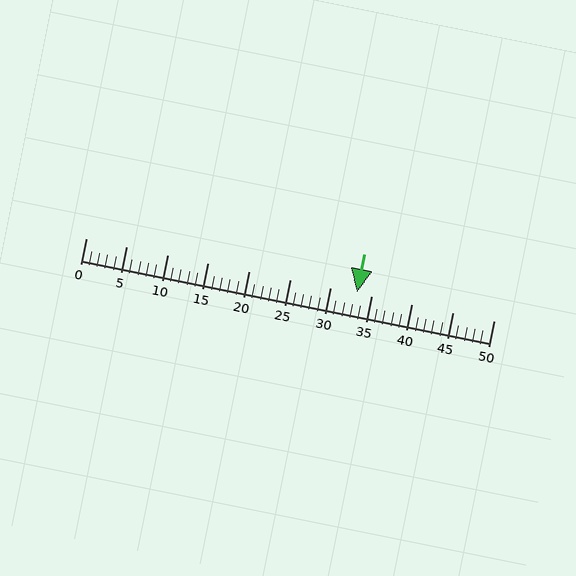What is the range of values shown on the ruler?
The ruler shows values from 0 to 50.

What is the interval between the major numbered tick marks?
The major tick marks are spaced 5 units apart.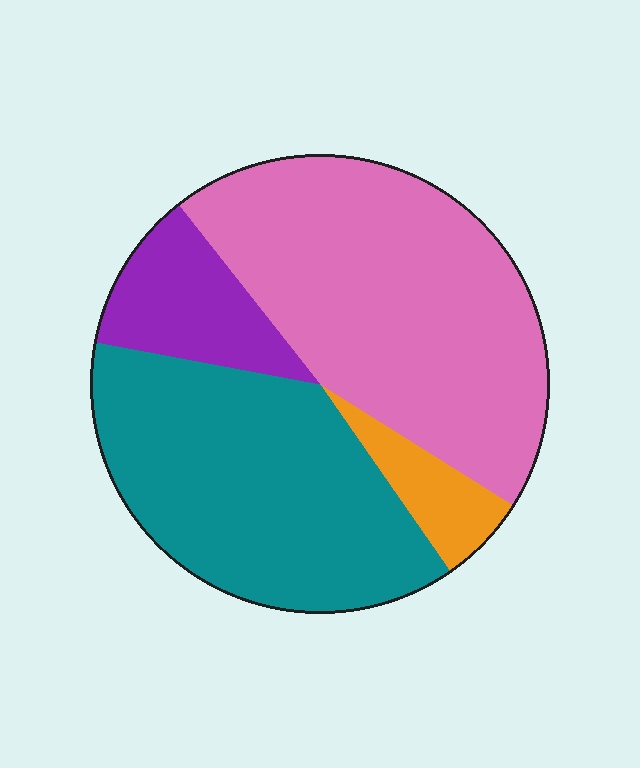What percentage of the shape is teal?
Teal covers roughly 40% of the shape.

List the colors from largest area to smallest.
From largest to smallest: pink, teal, purple, orange.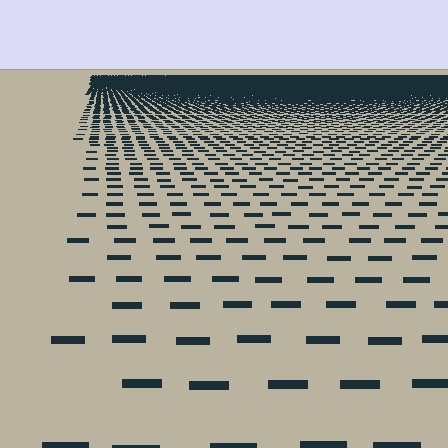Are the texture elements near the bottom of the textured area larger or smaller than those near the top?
Larger. Near the bottom, elements are closer to the viewer and appear at a bigger on-screen size.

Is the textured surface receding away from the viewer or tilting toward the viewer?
The surface is receding away from the viewer. Texture elements get smaller and denser toward the top.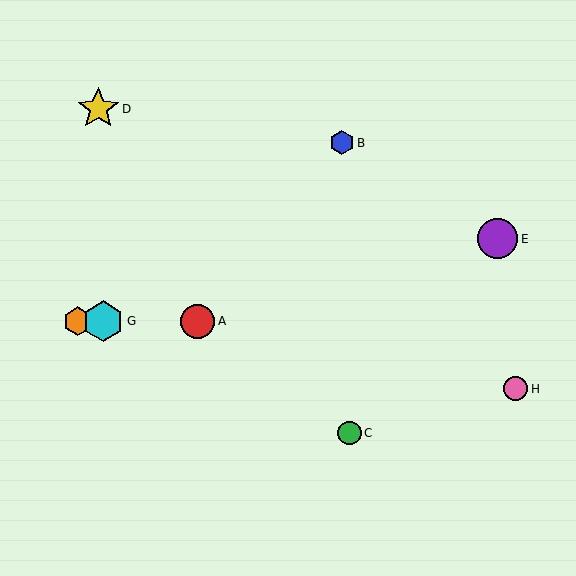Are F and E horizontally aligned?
No, F is at y≈321 and E is at y≈239.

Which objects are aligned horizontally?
Objects A, F, G are aligned horizontally.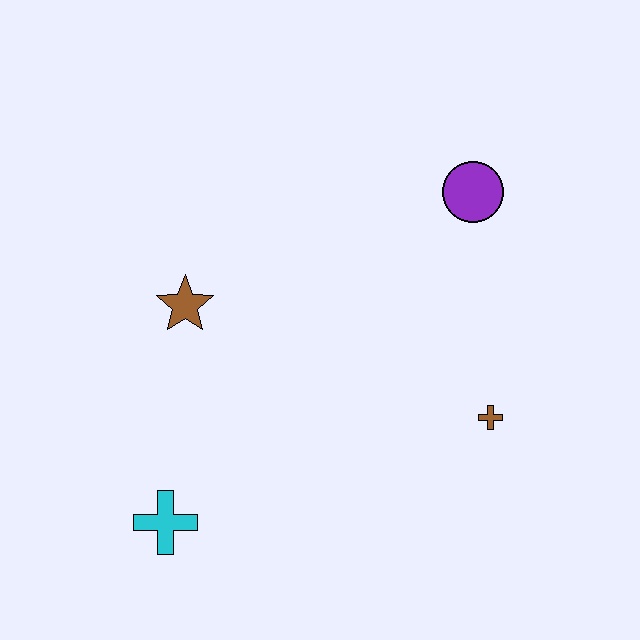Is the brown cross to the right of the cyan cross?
Yes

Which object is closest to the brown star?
The cyan cross is closest to the brown star.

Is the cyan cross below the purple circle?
Yes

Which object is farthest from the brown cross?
The cyan cross is farthest from the brown cross.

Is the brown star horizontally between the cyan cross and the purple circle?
Yes